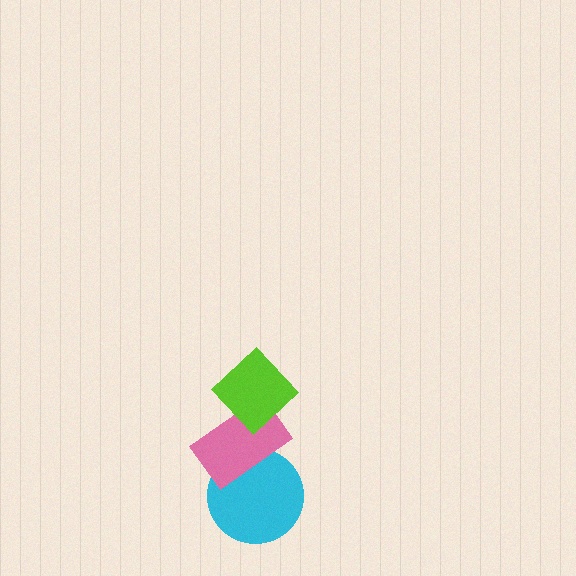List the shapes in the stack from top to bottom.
From top to bottom: the lime diamond, the pink rectangle, the cyan circle.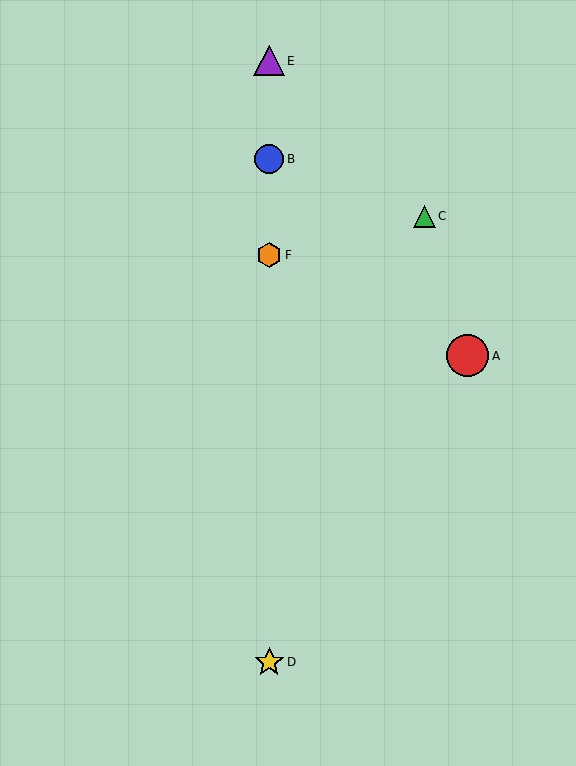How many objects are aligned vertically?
4 objects (B, D, E, F) are aligned vertically.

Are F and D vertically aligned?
Yes, both are at x≈269.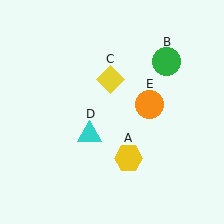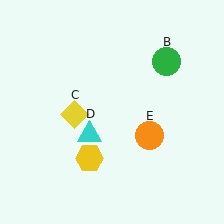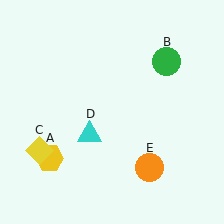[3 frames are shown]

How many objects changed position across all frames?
3 objects changed position: yellow hexagon (object A), yellow diamond (object C), orange circle (object E).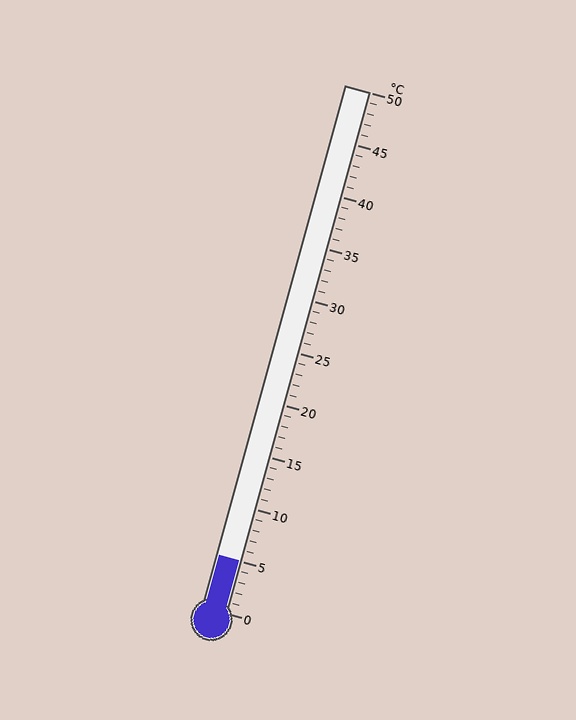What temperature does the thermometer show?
The thermometer shows approximately 5°C.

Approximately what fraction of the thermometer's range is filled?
The thermometer is filled to approximately 10% of its range.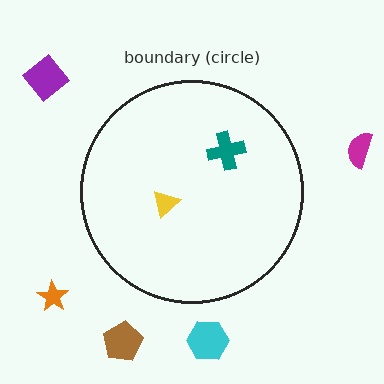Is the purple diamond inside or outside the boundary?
Outside.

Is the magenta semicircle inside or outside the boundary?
Outside.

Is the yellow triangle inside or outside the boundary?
Inside.